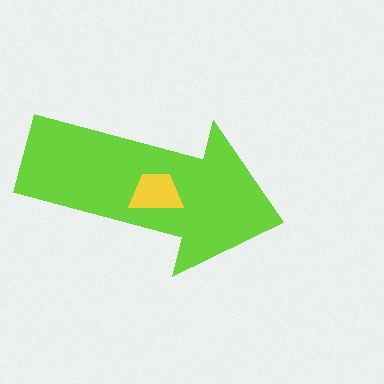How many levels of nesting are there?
2.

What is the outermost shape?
The lime arrow.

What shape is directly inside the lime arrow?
The yellow trapezoid.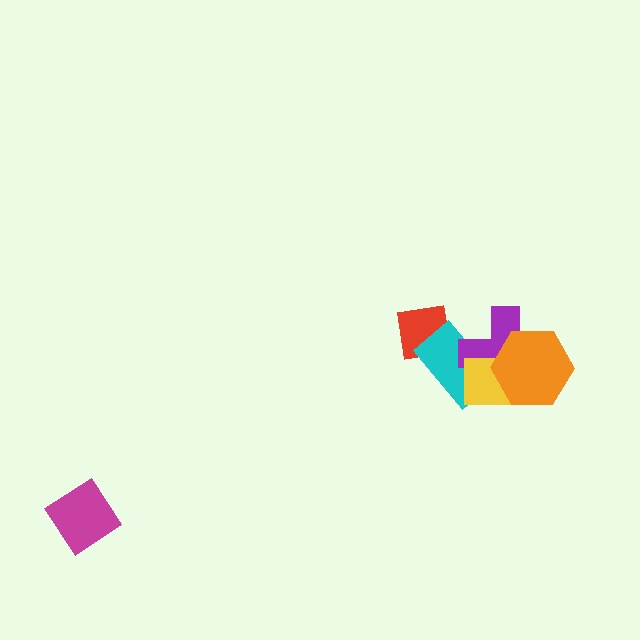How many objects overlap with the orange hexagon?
2 objects overlap with the orange hexagon.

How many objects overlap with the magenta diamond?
0 objects overlap with the magenta diamond.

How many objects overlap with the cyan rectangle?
3 objects overlap with the cyan rectangle.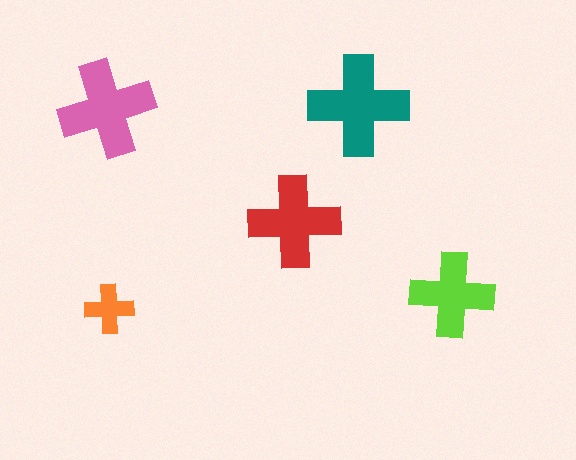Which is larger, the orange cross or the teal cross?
The teal one.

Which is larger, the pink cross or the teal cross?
The teal one.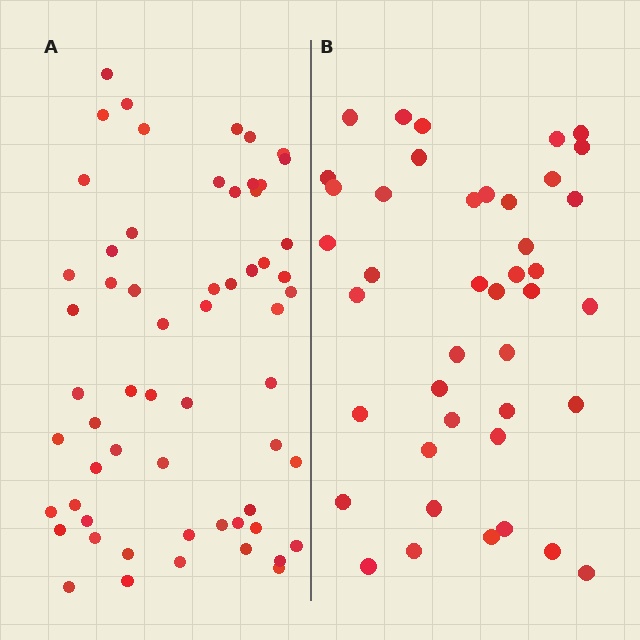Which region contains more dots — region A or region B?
Region A (the left region) has more dots.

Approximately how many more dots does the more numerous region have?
Region A has approximately 20 more dots than region B.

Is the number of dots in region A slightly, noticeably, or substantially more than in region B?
Region A has noticeably more, but not dramatically so. The ratio is roughly 1.4 to 1.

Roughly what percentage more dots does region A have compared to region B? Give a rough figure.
About 45% more.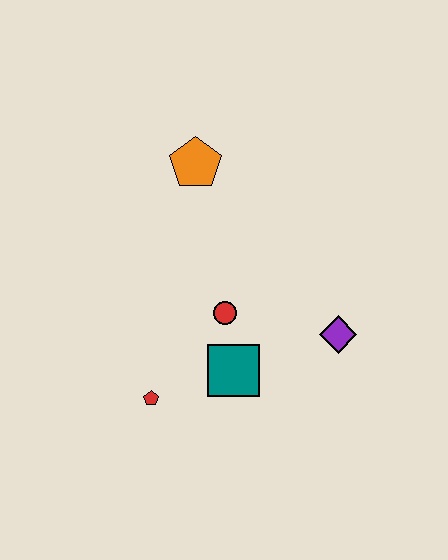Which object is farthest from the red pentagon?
The orange pentagon is farthest from the red pentagon.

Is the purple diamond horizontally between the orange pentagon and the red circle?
No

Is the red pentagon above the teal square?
No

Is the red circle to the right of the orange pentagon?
Yes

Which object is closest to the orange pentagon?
The red circle is closest to the orange pentagon.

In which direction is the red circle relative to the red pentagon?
The red circle is above the red pentagon.